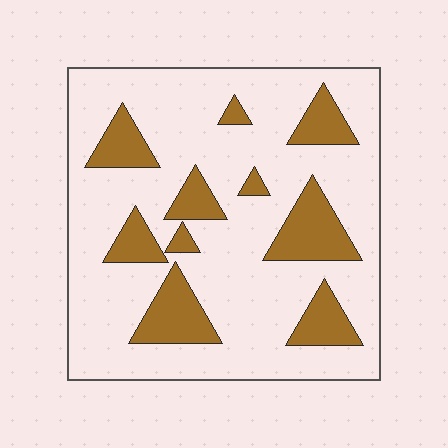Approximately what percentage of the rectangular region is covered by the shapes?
Approximately 20%.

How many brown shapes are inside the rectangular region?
10.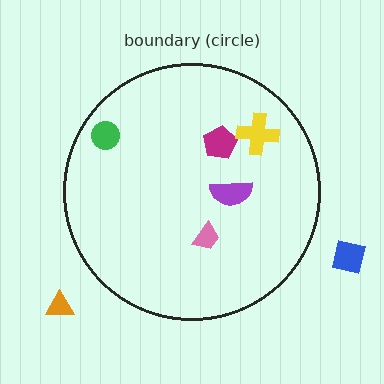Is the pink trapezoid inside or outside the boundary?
Inside.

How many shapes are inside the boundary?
5 inside, 2 outside.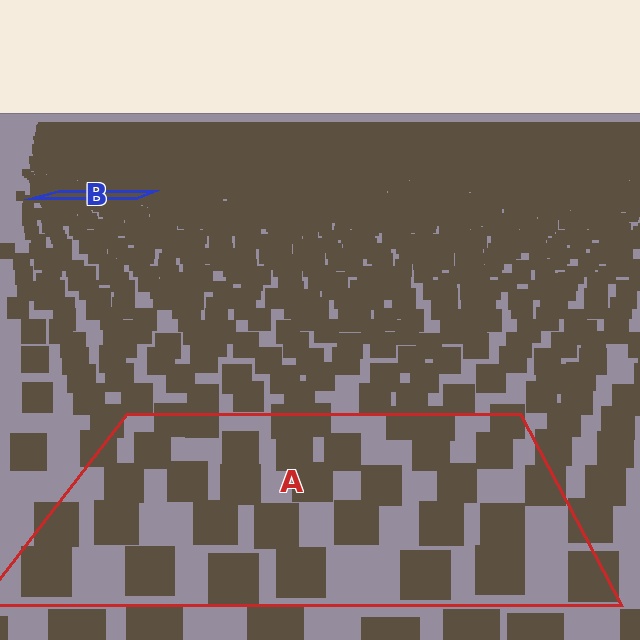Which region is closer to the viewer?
Region A is closer. The texture elements there are larger and more spread out.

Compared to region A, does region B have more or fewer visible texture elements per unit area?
Region B has more texture elements per unit area — they are packed more densely because it is farther away.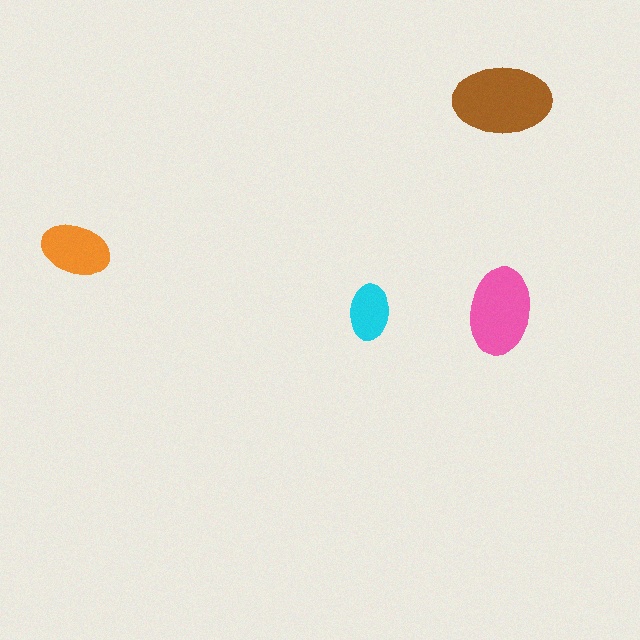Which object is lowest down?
The cyan ellipse is bottommost.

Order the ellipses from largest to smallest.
the brown one, the pink one, the orange one, the cyan one.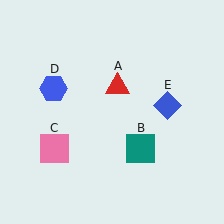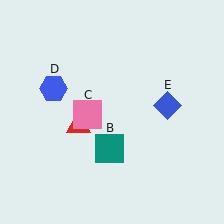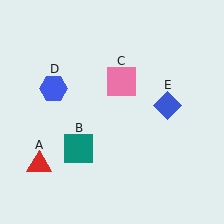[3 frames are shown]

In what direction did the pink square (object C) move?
The pink square (object C) moved up and to the right.